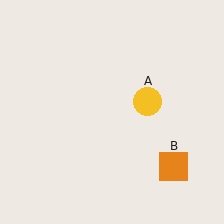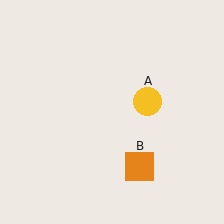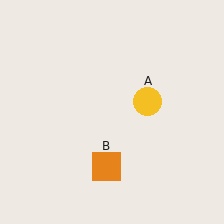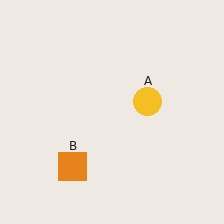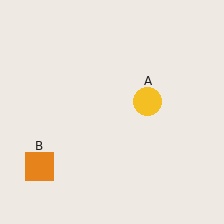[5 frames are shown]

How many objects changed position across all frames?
1 object changed position: orange square (object B).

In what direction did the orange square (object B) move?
The orange square (object B) moved left.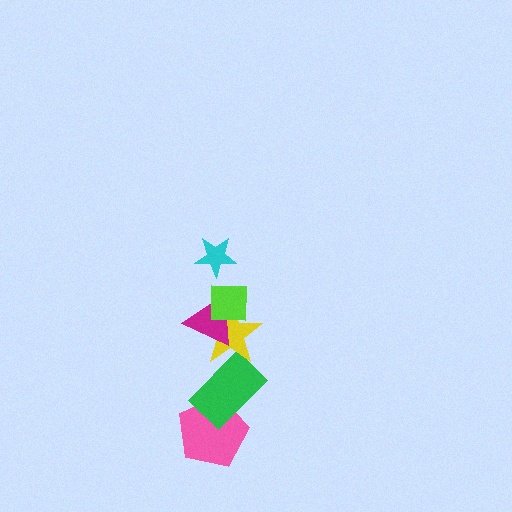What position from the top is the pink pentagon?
The pink pentagon is 6th from the top.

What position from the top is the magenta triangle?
The magenta triangle is 3rd from the top.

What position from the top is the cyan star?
The cyan star is 1st from the top.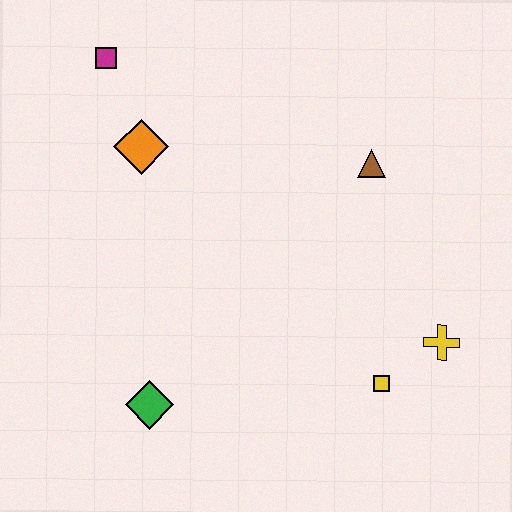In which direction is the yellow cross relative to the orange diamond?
The yellow cross is to the right of the orange diamond.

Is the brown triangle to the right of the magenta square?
Yes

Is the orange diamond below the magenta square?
Yes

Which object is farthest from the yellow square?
The magenta square is farthest from the yellow square.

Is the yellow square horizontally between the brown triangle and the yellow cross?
Yes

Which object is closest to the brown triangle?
The yellow cross is closest to the brown triangle.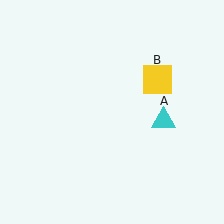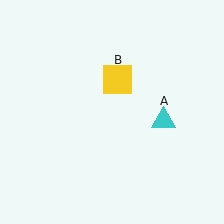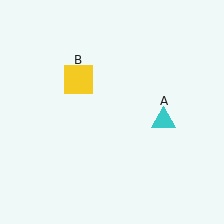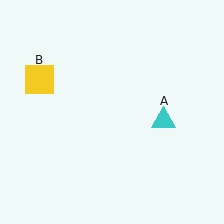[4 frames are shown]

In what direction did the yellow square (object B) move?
The yellow square (object B) moved left.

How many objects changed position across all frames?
1 object changed position: yellow square (object B).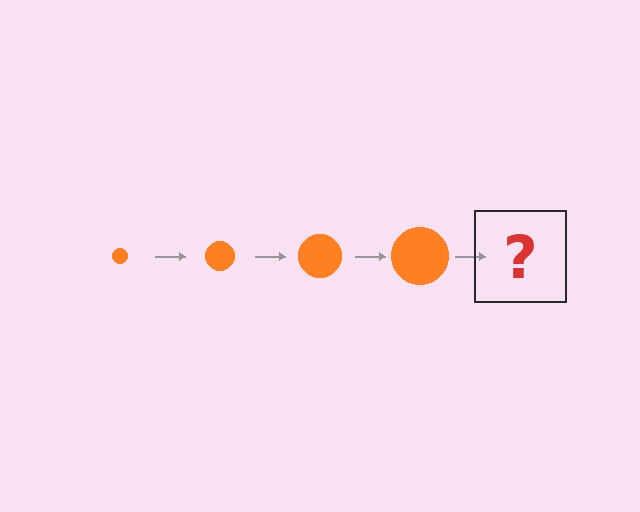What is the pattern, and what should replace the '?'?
The pattern is that the circle gets progressively larger each step. The '?' should be an orange circle, larger than the previous one.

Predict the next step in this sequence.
The next step is an orange circle, larger than the previous one.